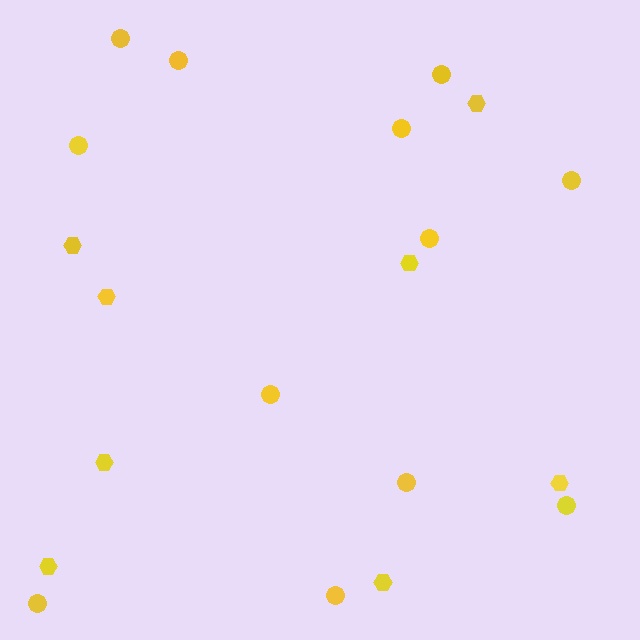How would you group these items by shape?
There are 2 groups: one group of hexagons (8) and one group of circles (12).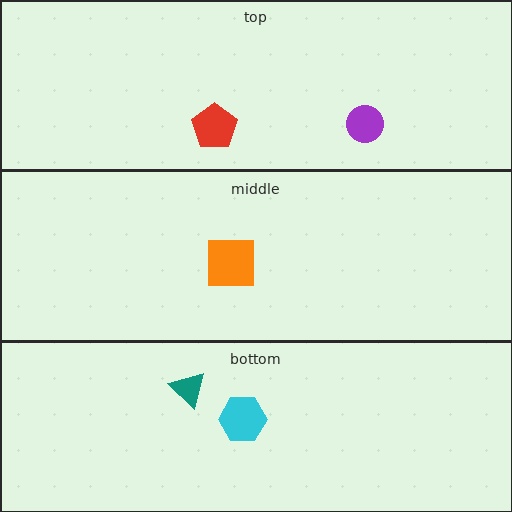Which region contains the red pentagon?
The top region.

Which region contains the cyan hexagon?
The bottom region.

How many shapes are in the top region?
2.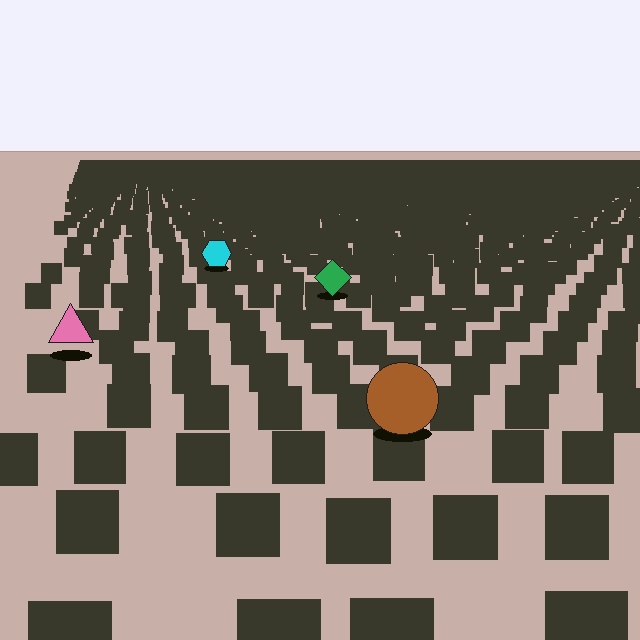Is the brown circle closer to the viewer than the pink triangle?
Yes. The brown circle is closer — you can tell from the texture gradient: the ground texture is coarser near it.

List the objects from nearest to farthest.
From nearest to farthest: the brown circle, the pink triangle, the green diamond, the cyan hexagon.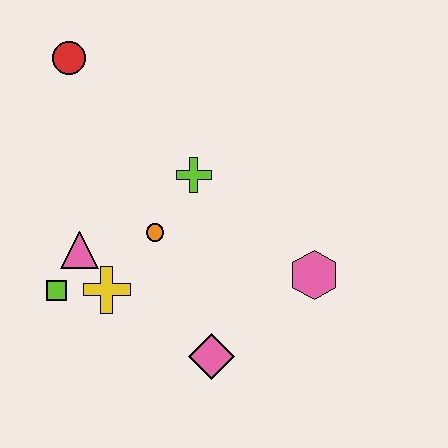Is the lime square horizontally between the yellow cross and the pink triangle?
No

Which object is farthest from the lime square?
The pink hexagon is farthest from the lime square.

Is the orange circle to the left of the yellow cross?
No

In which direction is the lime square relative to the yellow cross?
The lime square is to the left of the yellow cross.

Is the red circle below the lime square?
No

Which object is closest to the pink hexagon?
The pink diamond is closest to the pink hexagon.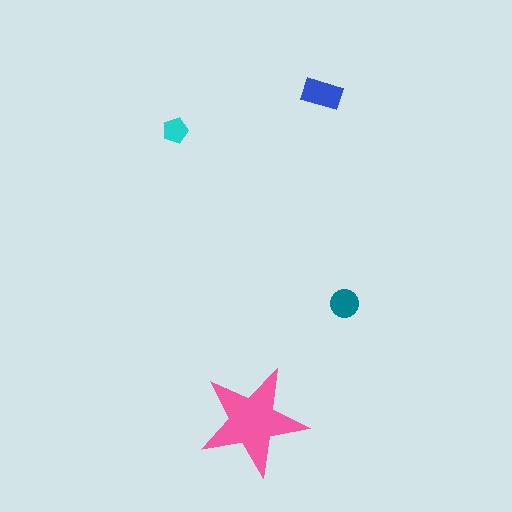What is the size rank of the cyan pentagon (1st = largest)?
4th.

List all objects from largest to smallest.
The pink star, the blue rectangle, the teal circle, the cyan pentagon.